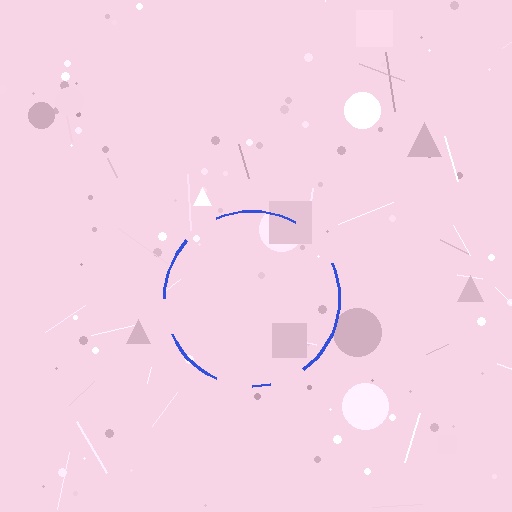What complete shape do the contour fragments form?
The contour fragments form a circle.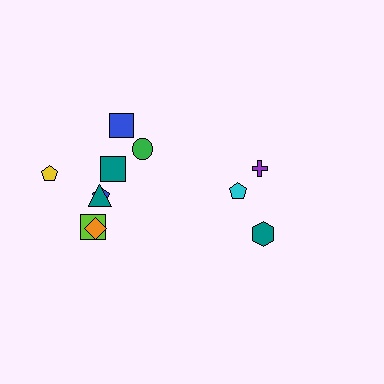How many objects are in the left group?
There are 8 objects.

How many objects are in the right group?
There are 3 objects.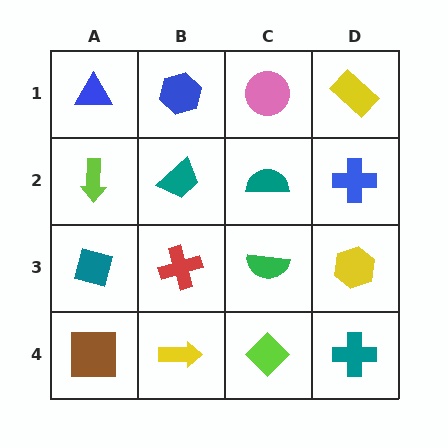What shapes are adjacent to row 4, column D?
A yellow hexagon (row 3, column D), a lime diamond (row 4, column C).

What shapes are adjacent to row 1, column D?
A blue cross (row 2, column D), a pink circle (row 1, column C).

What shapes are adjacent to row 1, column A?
A lime arrow (row 2, column A), a blue hexagon (row 1, column B).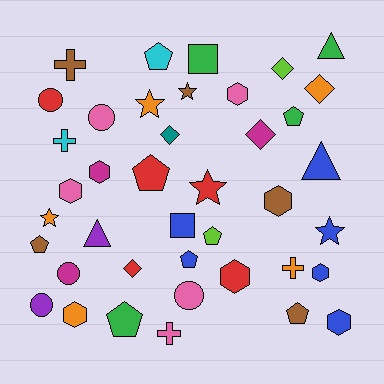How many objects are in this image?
There are 40 objects.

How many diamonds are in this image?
There are 5 diamonds.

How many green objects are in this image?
There are 4 green objects.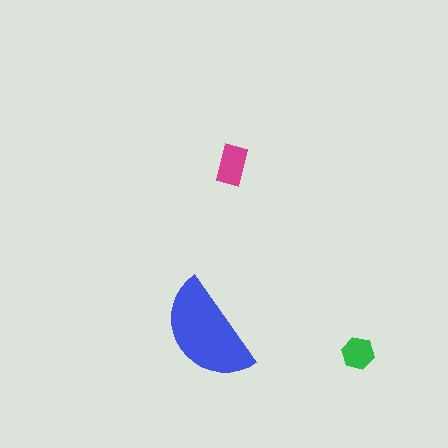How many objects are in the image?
There are 3 objects in the image.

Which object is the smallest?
The green hexagon.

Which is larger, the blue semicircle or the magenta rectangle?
The blue semicircle.